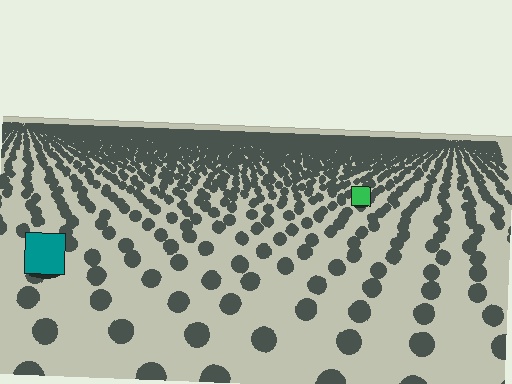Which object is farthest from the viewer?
The green square is farthest from the viewer. It appears smaller and the ground texture around it is denser.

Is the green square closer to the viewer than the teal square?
No. The teal square is closer — you can tell from the texture gradient: the ground texture is coarser near it.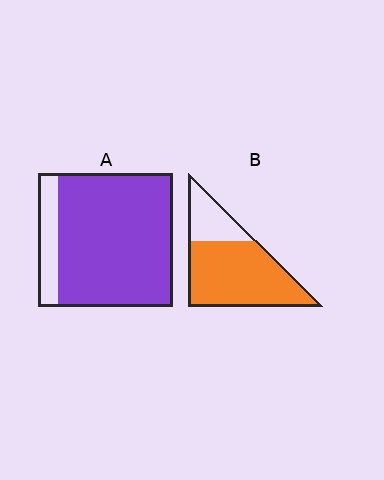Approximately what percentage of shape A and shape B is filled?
A is approximately 85% and B is approximately 75%.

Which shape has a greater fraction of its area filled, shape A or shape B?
Shape A.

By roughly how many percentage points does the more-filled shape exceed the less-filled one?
By roughly 10 percentage points (A over B).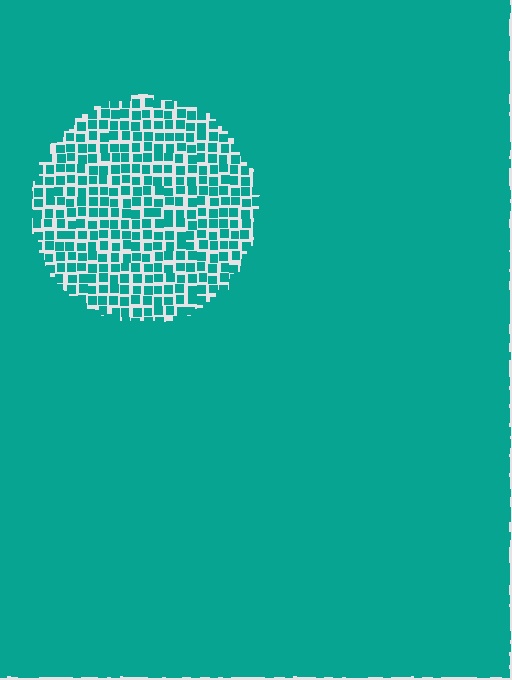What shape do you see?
I see a circle.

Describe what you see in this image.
The image contains small teal elements arranged at two different densities. A circle-shaped region is visible where the elements are less densely packed than the surrounding area.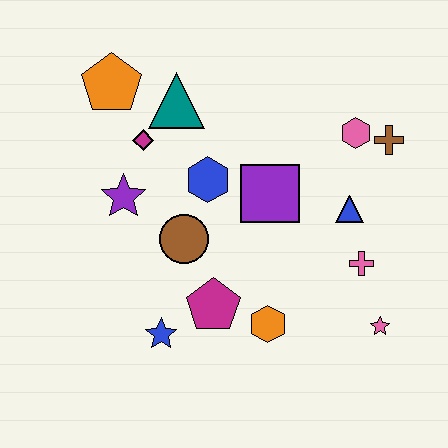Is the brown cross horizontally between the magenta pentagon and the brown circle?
No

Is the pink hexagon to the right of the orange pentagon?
Yes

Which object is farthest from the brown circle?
The brown cross is farthest from the brown circle.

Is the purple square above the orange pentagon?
No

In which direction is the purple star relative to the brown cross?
The purple star is to the left of the brown cross.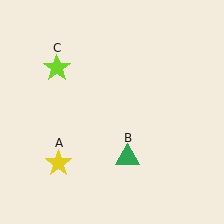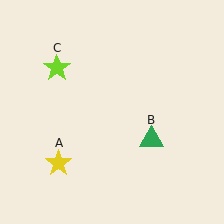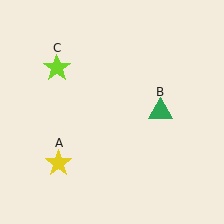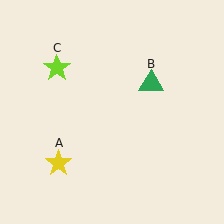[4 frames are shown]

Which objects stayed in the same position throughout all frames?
Yellow star (object A) and lime star (object C) remained stationary.